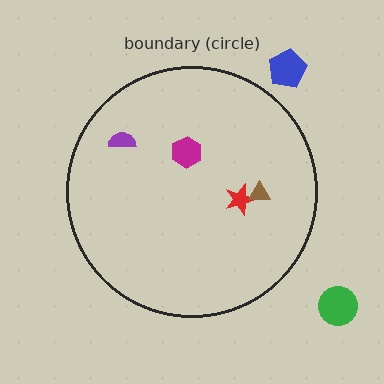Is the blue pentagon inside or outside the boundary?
Outside.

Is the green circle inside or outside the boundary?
Outside.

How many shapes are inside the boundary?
4 inside, 2 outside.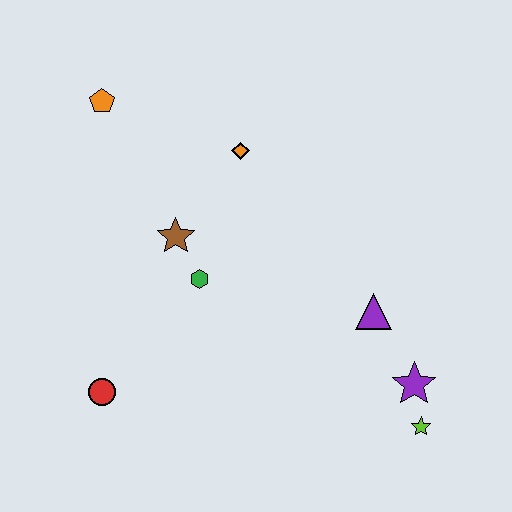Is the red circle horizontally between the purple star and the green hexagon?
No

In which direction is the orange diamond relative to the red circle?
The orange diamond is above the red circle.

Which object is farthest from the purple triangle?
The orange pentagon is farthest from the purple triangle.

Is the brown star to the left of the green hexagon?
Yes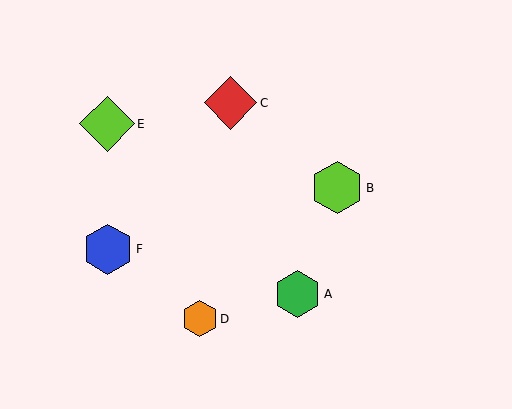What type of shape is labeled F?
Shape F is a blue hexagon.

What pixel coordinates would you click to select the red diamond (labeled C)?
Click at (230, 103) to select the red diamond C.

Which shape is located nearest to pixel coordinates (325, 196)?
The lime hexagon (labeled B) at (337, 188) is nearest to that location.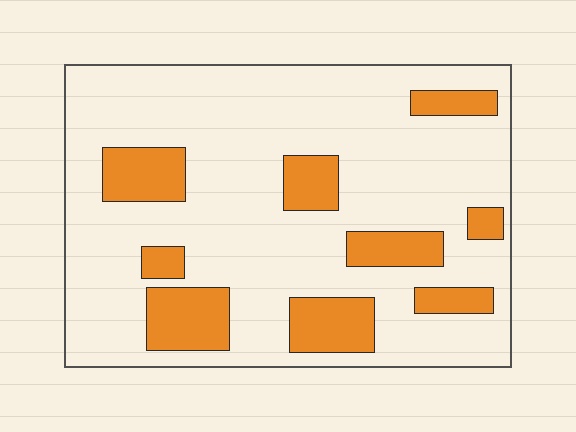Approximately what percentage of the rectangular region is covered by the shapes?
Approximately 20%.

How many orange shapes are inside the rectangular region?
9.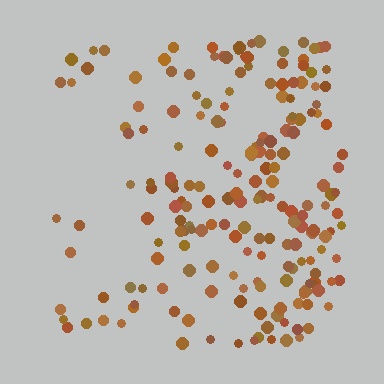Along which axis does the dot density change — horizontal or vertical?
Horizontal.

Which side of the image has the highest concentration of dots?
The right.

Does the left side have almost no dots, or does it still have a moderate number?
Still a moderate number, just noticeably fewer than the right.